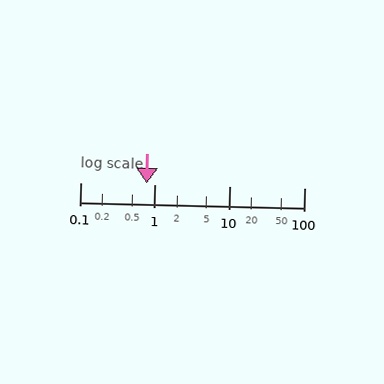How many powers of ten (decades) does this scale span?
The scale spans 3 decades, from 0.1 to 100.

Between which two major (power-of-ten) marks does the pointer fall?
The pointer is between 0.1 and 1.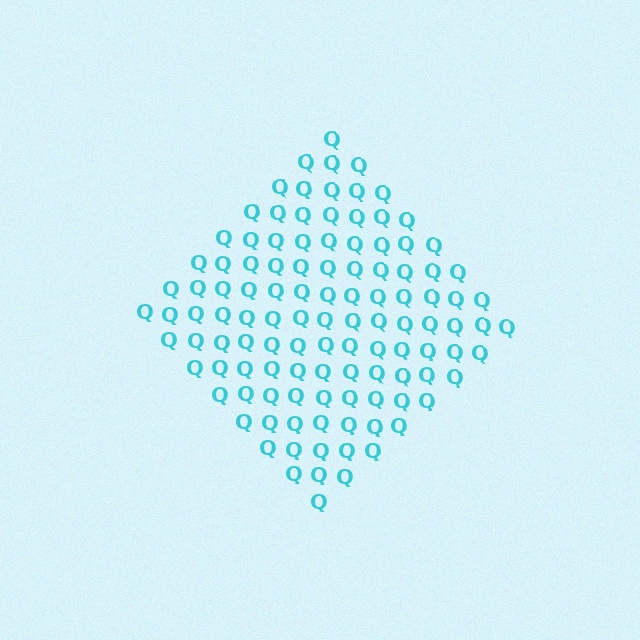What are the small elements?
The small elements are letter Q's.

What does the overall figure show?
The overall figure shows a diamond.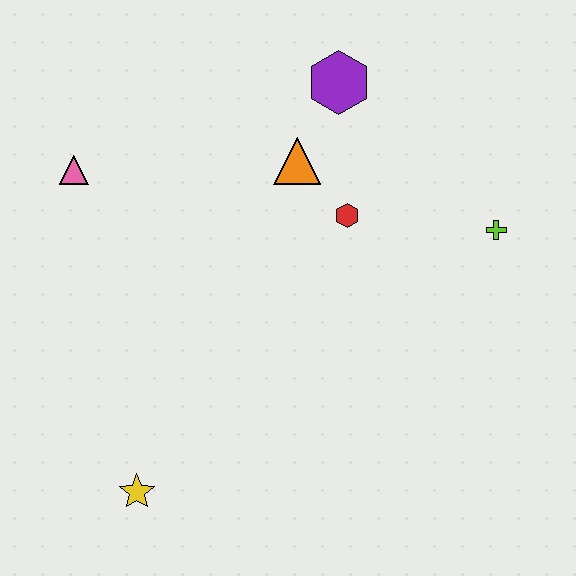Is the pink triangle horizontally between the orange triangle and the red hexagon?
No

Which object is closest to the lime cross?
The red hexagon is closest to the lime cross.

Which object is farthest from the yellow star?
The purple hexagon is farthest from the yellow star.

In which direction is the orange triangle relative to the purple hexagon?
The orange triangle is below the purple hexagon.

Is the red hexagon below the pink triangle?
Yes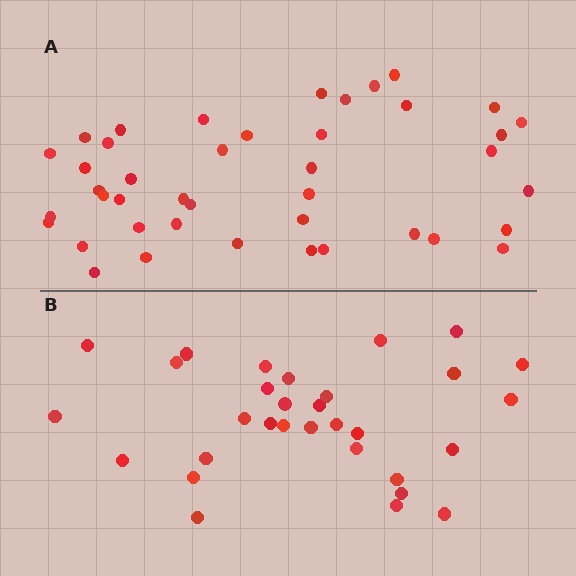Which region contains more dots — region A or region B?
Region A (the top region) has more dots.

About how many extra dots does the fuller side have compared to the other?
Region A has roughly 12 or so more dots than region B.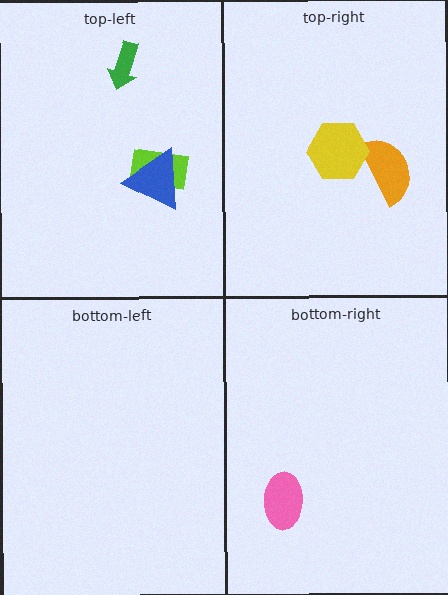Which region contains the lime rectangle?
The top-left region.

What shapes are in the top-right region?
The orange semicircle, the yellow hexagon.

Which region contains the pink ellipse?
The bottom-right region.